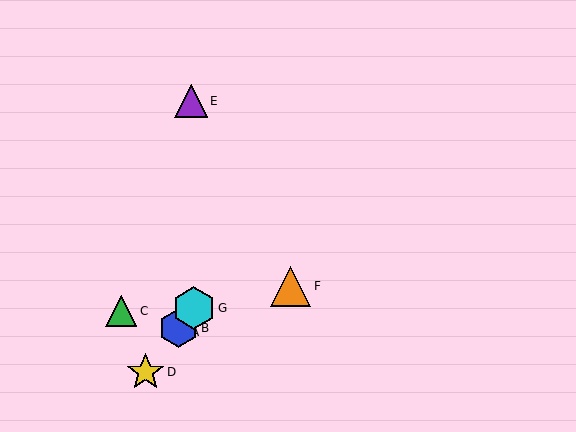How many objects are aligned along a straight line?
4 objects (A, B, D, G) are aligned along a straight line.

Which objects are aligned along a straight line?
Objects A, B, D, G are aligned along a straight line.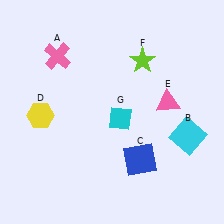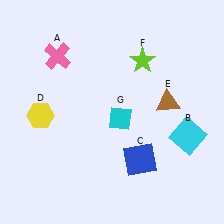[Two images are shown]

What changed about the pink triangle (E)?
In Image 1, E is pink. In Image 2, it changed to brown.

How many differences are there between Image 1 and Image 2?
There is 1 difference between the two images.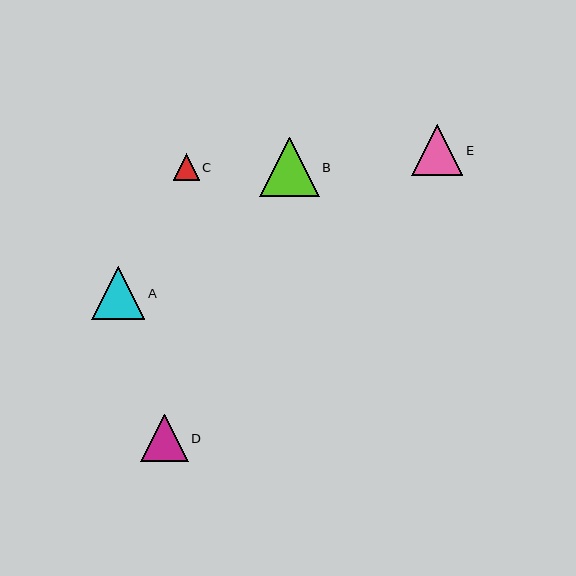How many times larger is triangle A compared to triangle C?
Triangle A is approximately 2.0 times the size of triangle C.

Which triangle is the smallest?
Triangle C is the smallest with a size of approximately 26 pixels.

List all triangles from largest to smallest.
From largest to smallest: B, A, E, D, C.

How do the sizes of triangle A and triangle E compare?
Triangle A and triangle E are approximately the same size.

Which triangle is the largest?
Triangle B is the largest with a size of approximately 59 pixels.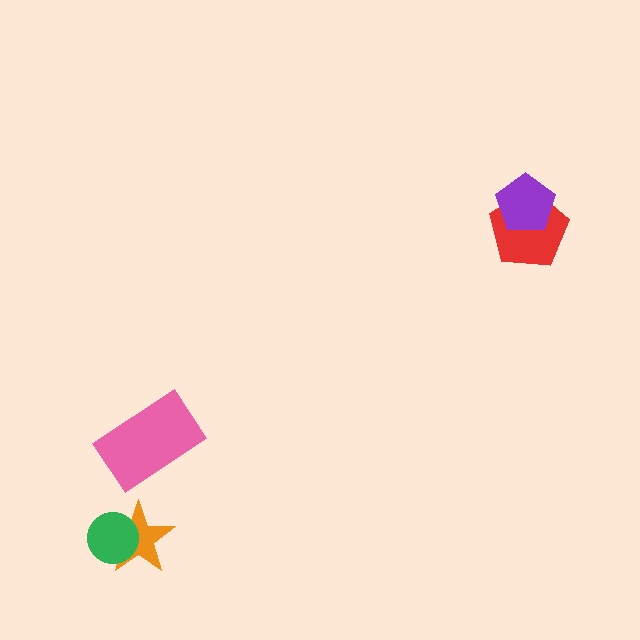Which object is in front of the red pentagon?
The purple pentagon is in front of the red pentagon.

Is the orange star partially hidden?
Yes, it is partially covered by another shape.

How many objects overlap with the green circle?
1 object overlaps with the green circle.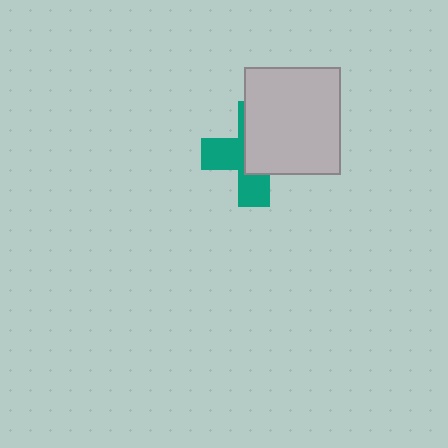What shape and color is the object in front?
The object in front is a light gray rectangle.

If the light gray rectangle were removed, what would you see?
You would see the complete teal cross.